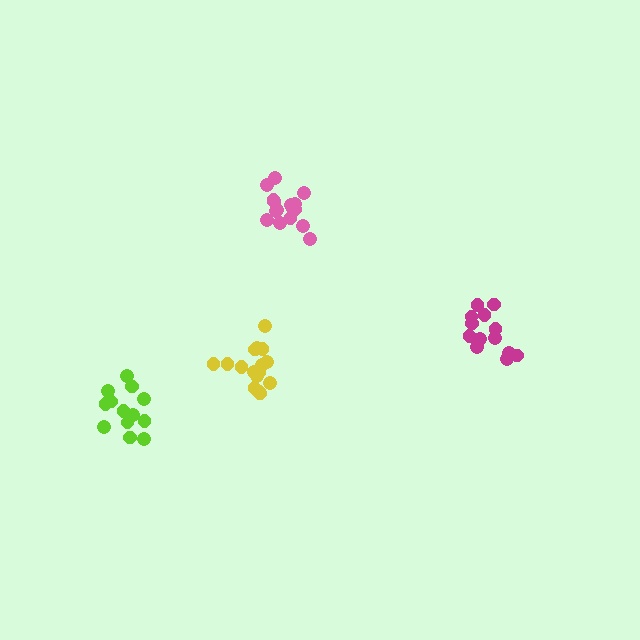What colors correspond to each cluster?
The clusters are colored: pink, yellow, lime, magenta.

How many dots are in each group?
Group 1: 16 dots, Group 2: 16 dots, Group 3: 13 dots, Group 4: 13 dots (58 total).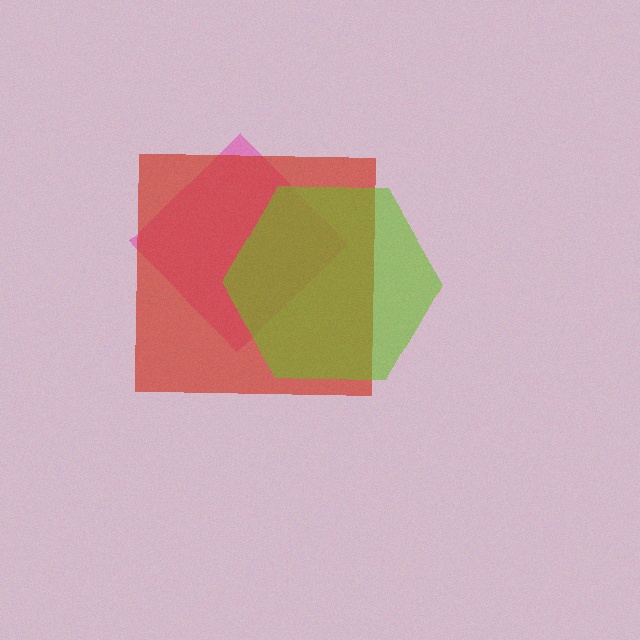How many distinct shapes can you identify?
There are 3 distinct shapes: a pink diamond, a red square, a lime hexagon.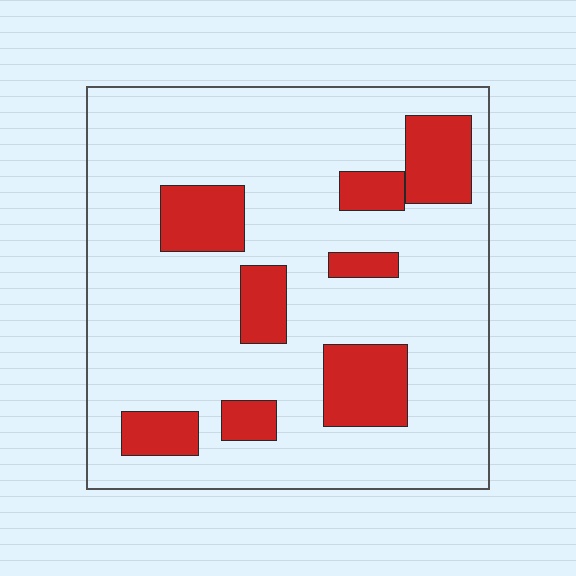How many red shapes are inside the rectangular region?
8.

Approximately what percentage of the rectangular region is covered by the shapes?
Approximately 20%.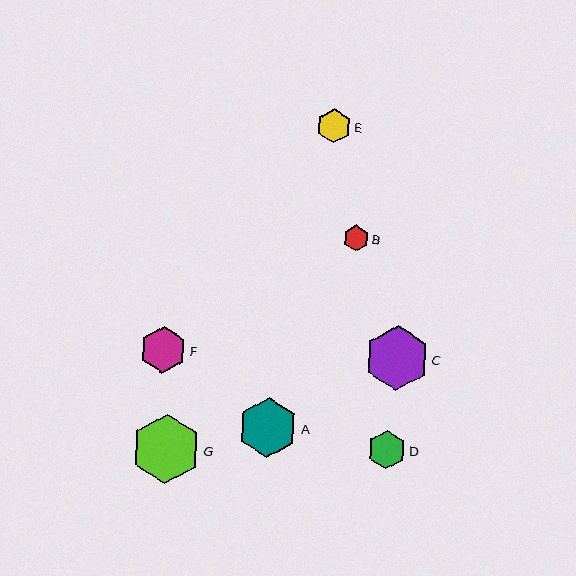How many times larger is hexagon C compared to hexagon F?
Hexagon C is approximately 1.4 times the size of hexagon F.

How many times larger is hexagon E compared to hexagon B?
Hexagon E is approximately 1.4 times the size of hexagon B.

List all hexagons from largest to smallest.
From largest to smallest: G, C, A, F, D, E, B.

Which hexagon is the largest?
Hexagon G is the largest with a size of approximately 69 pixels.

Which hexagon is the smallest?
Hexagon B is the smallest with a size of approximately 25 pixels.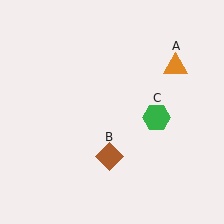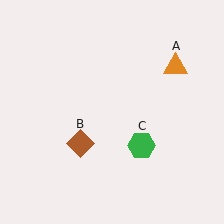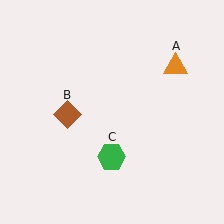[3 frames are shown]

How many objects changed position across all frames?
2 objects changed position: brown diamond (object B), green hexagon (object C).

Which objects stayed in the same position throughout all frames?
Orange triangle (object A) remained stationary.